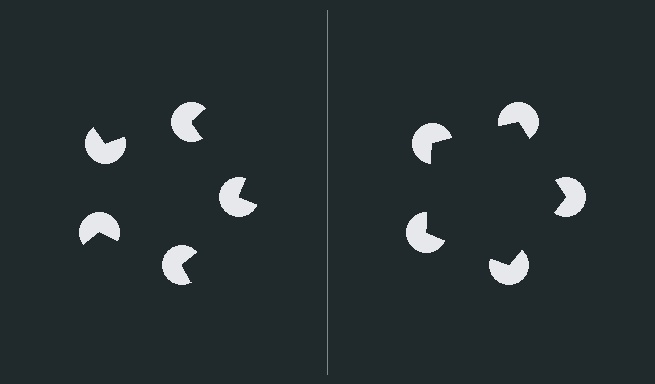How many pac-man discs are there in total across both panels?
10 — 5 on each side.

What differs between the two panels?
The pac-man discs are positioned identically on both sides; only the wedge orientations differ. On the right they align to a pentagon; on the left they are misaligned.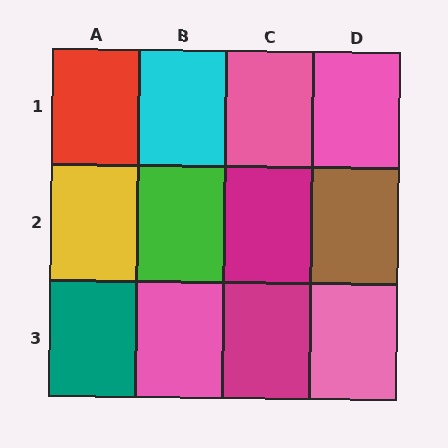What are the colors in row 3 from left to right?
Teal, pink, magenta, pink.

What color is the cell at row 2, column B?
Green.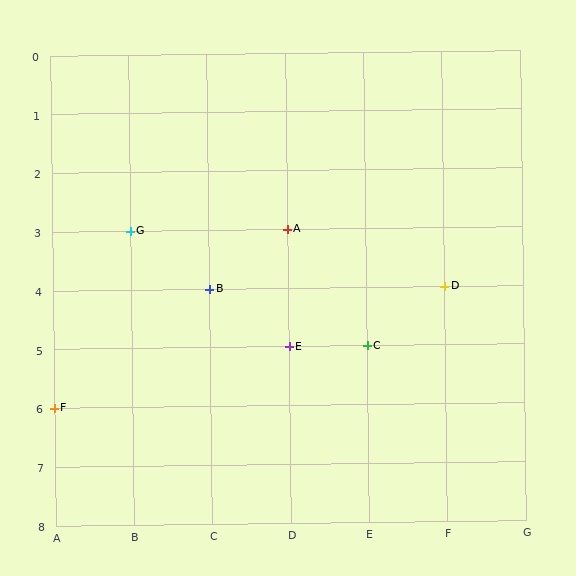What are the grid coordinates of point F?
Point F is at grid coordinates (A, 6).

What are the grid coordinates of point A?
Point A is at grid coordinates (D, 3).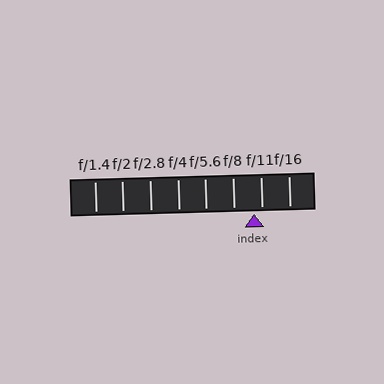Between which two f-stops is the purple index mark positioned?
The index mark is between f/8 and f/11.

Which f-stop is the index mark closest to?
The index mark is closest to f/11.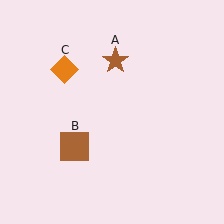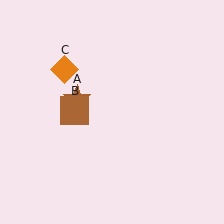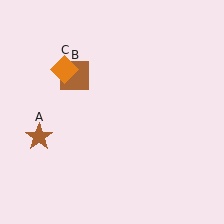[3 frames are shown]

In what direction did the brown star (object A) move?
The brown star (object A) moved down and to the left.